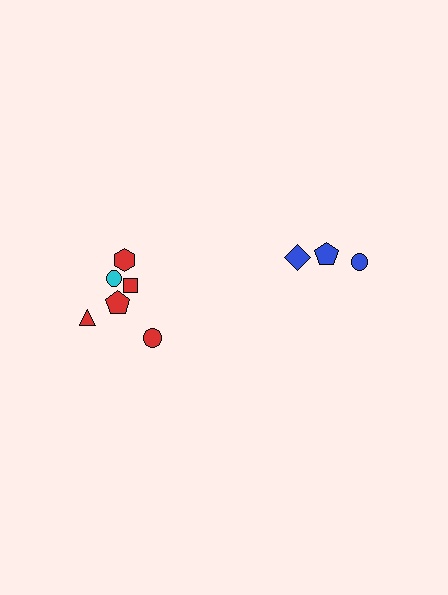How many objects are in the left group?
There are 6 objects.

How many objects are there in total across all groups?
There are 9 objects.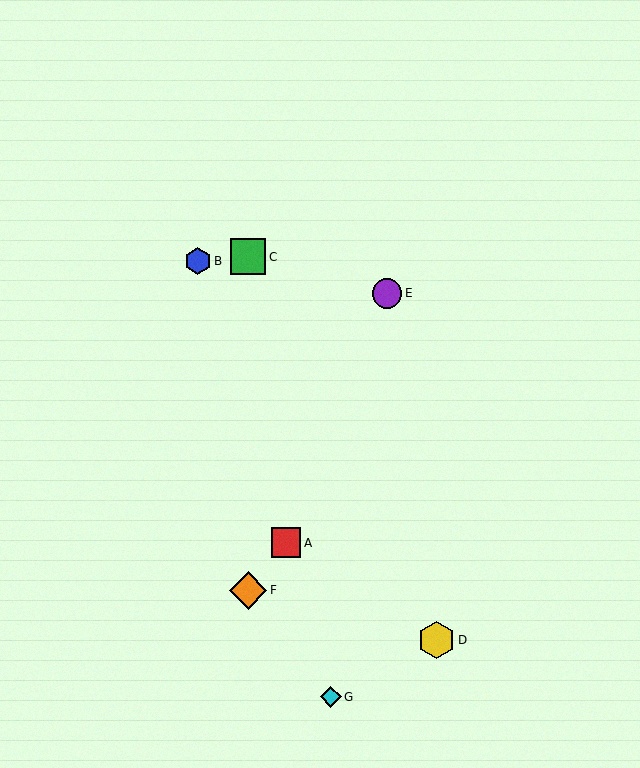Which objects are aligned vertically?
Objects C, F are aligned vertically.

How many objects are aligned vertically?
2 objects (C, F) are aligned vertically.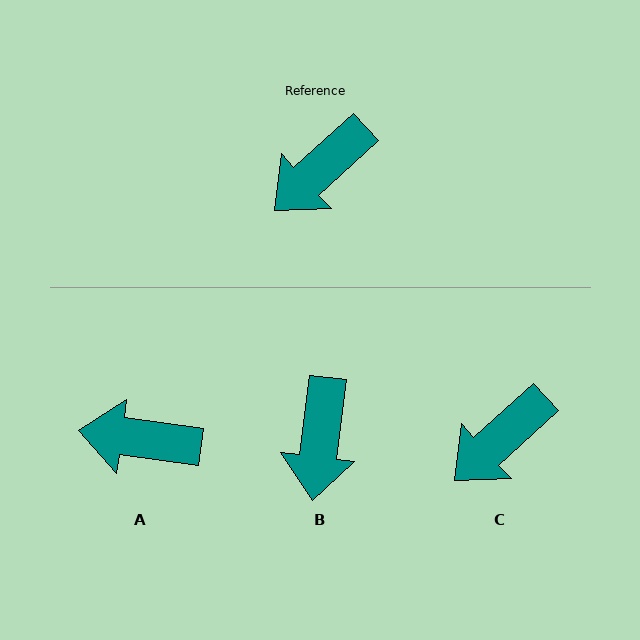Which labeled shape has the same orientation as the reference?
C.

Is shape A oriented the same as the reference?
No, it is off by about 50 degrees.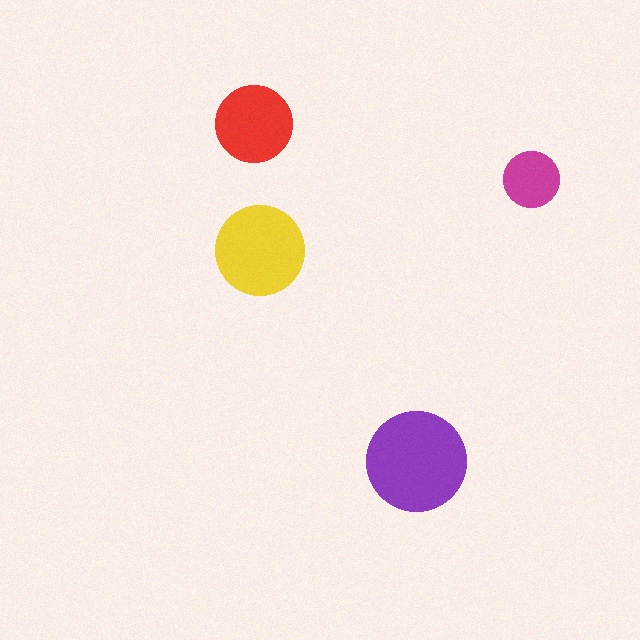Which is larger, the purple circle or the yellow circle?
The purple one.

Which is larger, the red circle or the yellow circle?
The yellow one.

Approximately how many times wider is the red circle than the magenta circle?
About 1.5 times wider.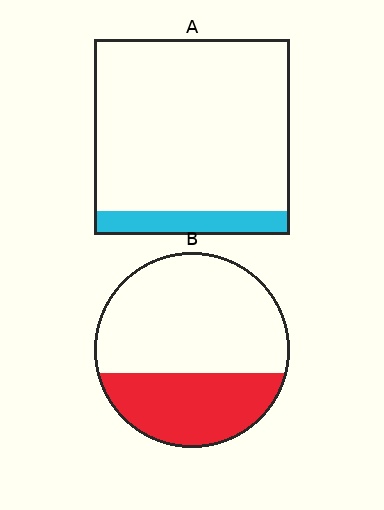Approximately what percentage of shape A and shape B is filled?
A is approximately 10% and B is approximately 35%.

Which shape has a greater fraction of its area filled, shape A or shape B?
Shape B.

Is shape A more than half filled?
No.